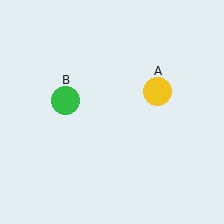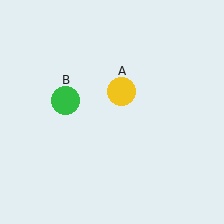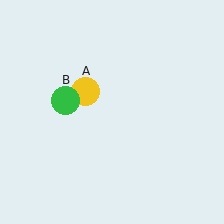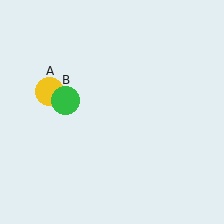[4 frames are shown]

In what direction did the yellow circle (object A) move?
The yellow circle (object A) moved left.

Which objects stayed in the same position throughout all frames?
Green circle (object B) remained stationary.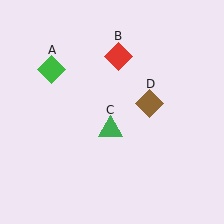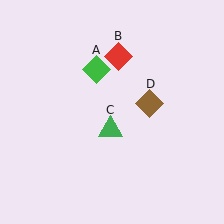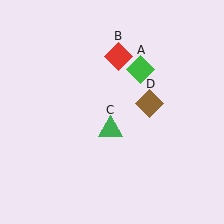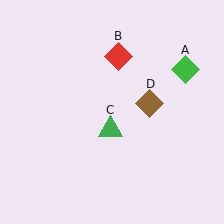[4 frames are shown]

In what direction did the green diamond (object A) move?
The green diamond (object A) moved right.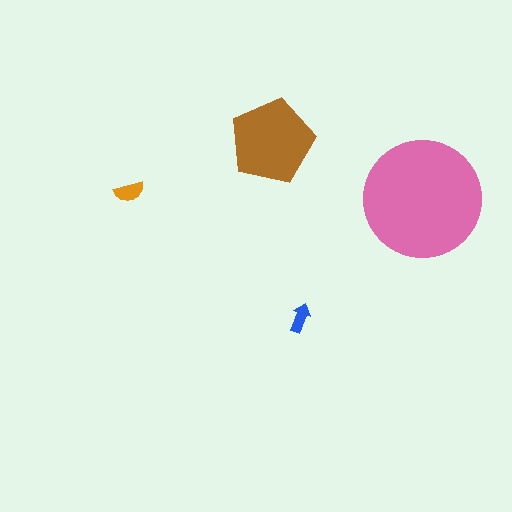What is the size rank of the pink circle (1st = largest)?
1st.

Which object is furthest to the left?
The orange semicircle is leftmost.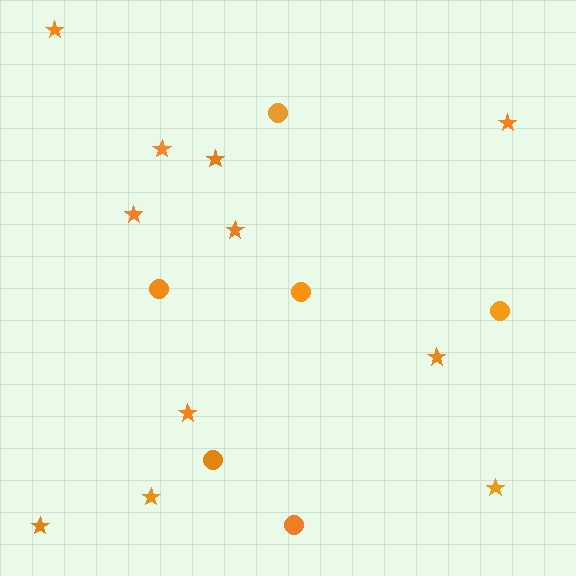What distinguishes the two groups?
There are 2 groups: one group of stars (11) and one group of circles (6).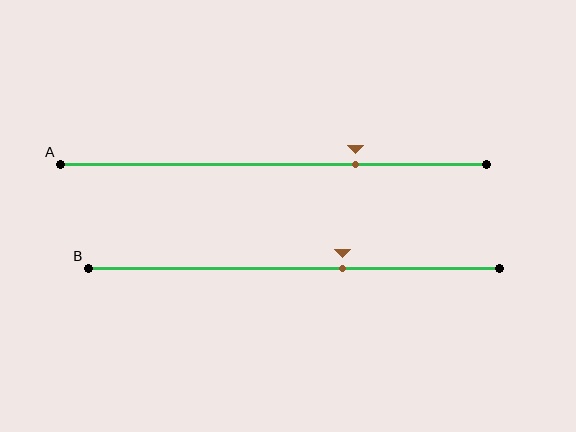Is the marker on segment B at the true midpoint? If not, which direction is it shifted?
No, the marker on segment B is shifted to the right by about 12% of the segment length.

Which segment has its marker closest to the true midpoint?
Segment B has its marker closest to the true midpoint.